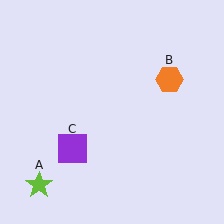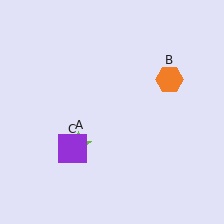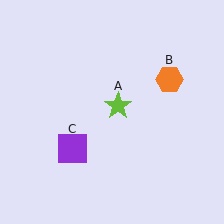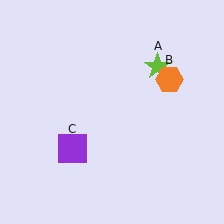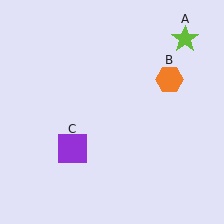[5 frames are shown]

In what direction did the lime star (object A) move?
The lime star (object A) moved up and to the right.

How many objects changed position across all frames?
1 object changed position: lime star (object A).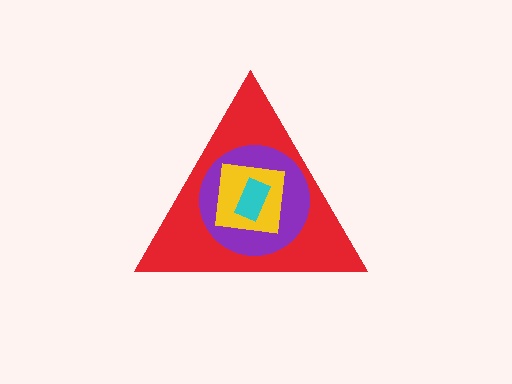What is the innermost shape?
The cyan rectangle.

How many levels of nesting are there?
4.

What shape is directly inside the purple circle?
The yellow square.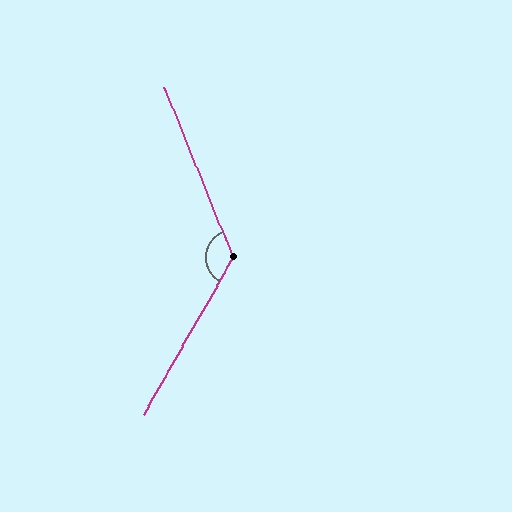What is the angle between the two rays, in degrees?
Approximately 128 degrees.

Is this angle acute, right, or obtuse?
It is obtuse.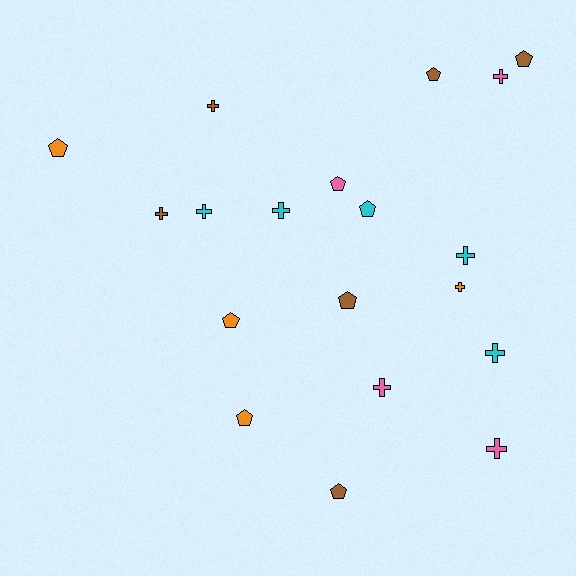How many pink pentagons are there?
There is 1 pink pentagon.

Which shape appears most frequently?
Cross, with 10 objects.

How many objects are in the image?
There are 19 objects.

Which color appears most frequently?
Brown, with 6 objects.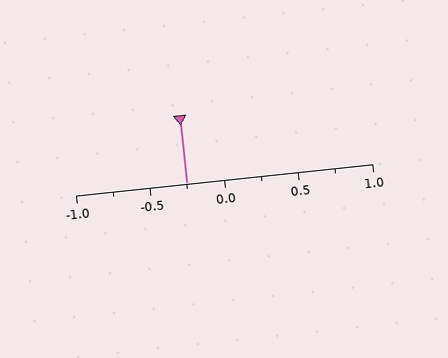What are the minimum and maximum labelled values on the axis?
The axis runs from -1.0 to 1.0.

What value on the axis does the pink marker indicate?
The marker indicates approximately -0.25.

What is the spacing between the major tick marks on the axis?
The major ticks are spaced 0.5 apart.